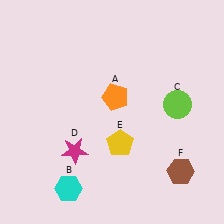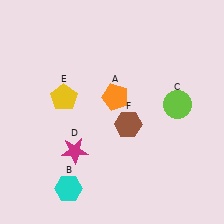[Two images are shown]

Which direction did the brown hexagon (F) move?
The brown hexagon (F) moved left.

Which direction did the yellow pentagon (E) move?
The yellow pentagon (E) moved left.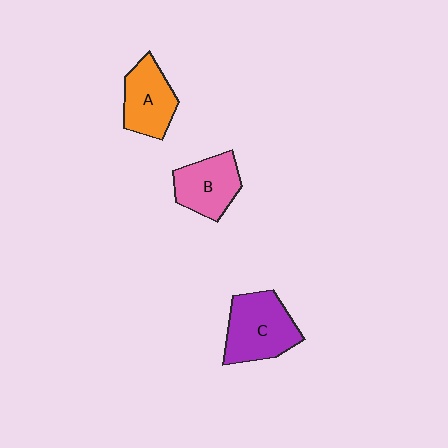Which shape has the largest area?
Shape C (purple).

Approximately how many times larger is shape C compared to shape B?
Approximately 1.3 times.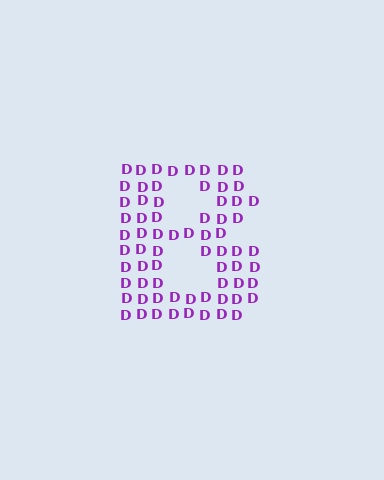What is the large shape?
The large shape is the letter B.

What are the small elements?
The small elements are letter D's.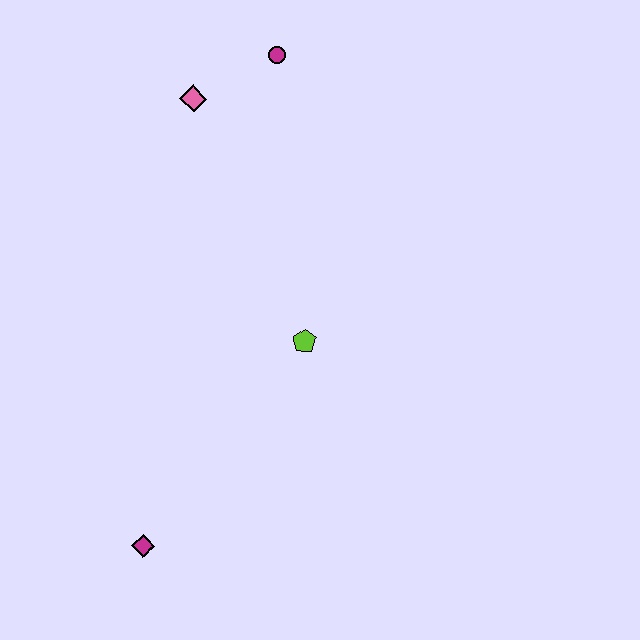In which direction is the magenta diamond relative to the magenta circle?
The magenta diamond is below the magenta circle.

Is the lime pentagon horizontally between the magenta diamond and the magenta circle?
No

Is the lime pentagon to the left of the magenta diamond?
No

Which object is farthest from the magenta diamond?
The magenta circle is farthest from the magenta diamond.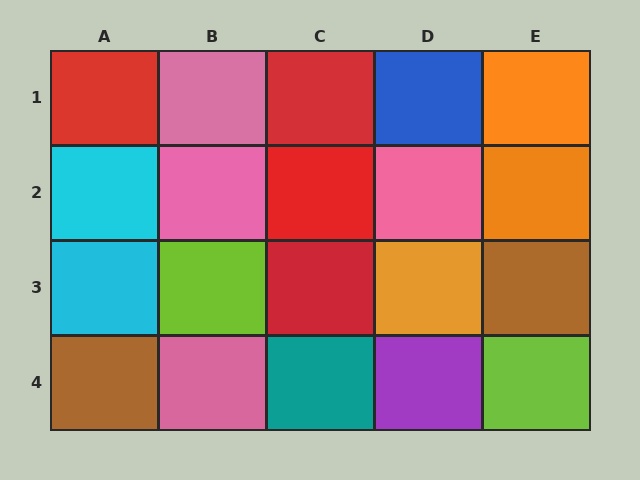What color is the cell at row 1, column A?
Red.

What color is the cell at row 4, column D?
Purple.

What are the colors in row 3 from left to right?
Cyan, lime, red, orange, brown.